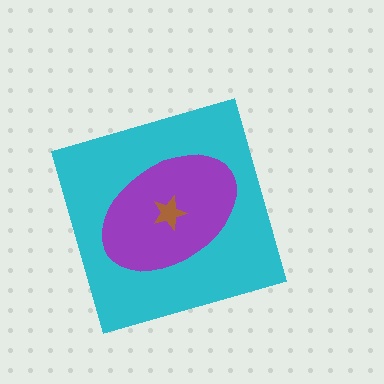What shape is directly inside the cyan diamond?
The purple ellipse.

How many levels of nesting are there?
3.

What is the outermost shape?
The cyan diamond.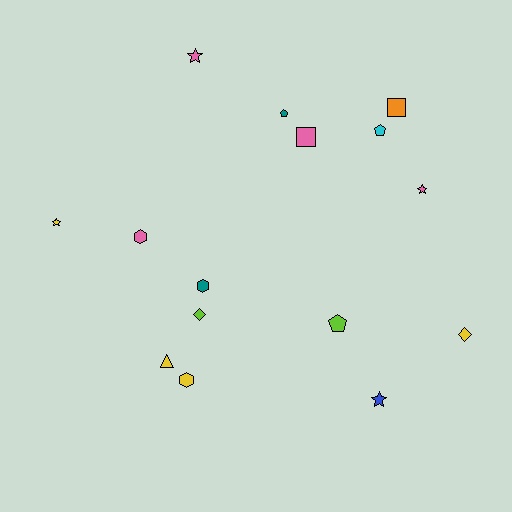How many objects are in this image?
There are 15 objects.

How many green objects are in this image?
There are no green objects.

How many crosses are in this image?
There are no crosses.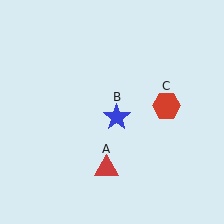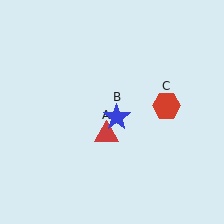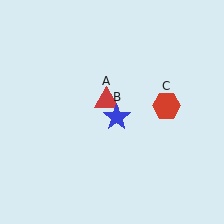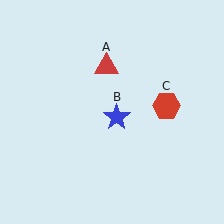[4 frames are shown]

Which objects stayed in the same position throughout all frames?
Blue star (object B) and red hexagon (object C) remained stationary.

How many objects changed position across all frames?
1 object changed position: red triangle (object A).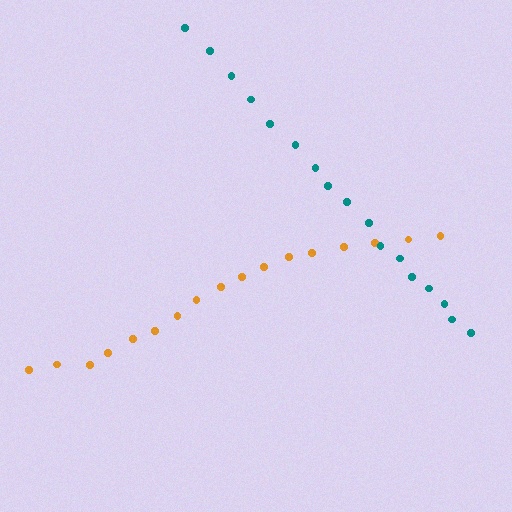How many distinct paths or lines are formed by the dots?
There are 2 distinct paths.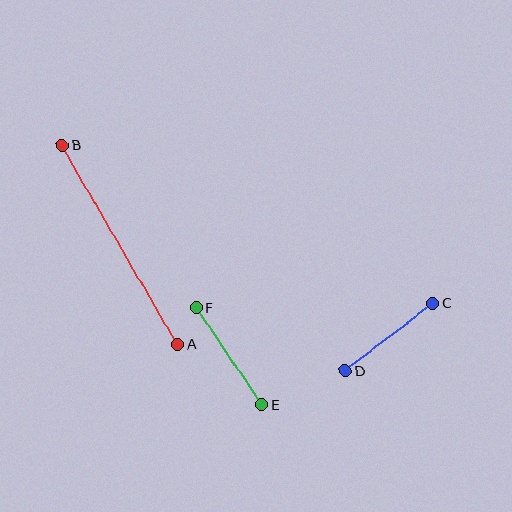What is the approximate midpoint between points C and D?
The midpoint is at approximately (389, 337) pixels.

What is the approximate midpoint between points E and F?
The midpoint is at approximately (229, 356) pixels.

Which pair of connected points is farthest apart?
Points A and B are farthest apart.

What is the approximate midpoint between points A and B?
The midpoint is at approximately (120, 245) pixels.